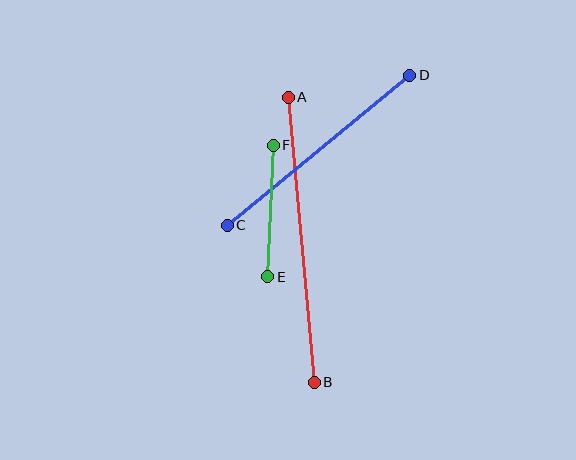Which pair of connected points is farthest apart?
Points A and B are farthest apart.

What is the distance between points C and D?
The distance is approximately 236 pixels.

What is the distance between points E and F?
The distance is approximately 132 pixels.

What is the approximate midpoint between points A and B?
The midpoint is at approximately (301, 240) pixels.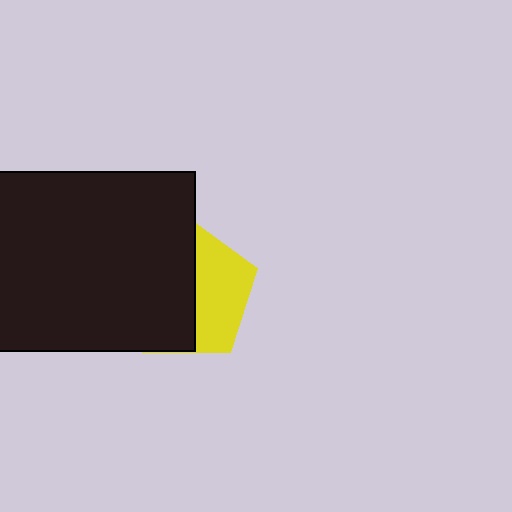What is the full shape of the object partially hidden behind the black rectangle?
The partially hidden object is a yellow pentagon.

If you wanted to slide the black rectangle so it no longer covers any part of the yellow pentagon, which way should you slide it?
Slide it left — that is the most direct way to separate the two shapes.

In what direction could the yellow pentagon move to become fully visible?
The yellow pentagon could move right. That would shift it out from behind the black rectangle entirely.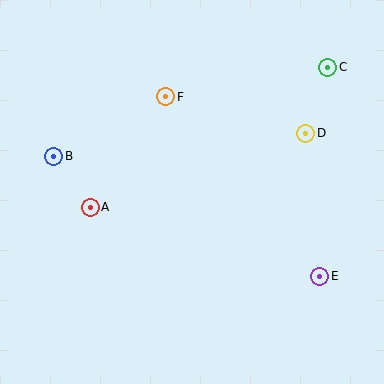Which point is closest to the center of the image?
Point F at (166, 97) is closest to the center.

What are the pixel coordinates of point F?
Point F is at (166, 97).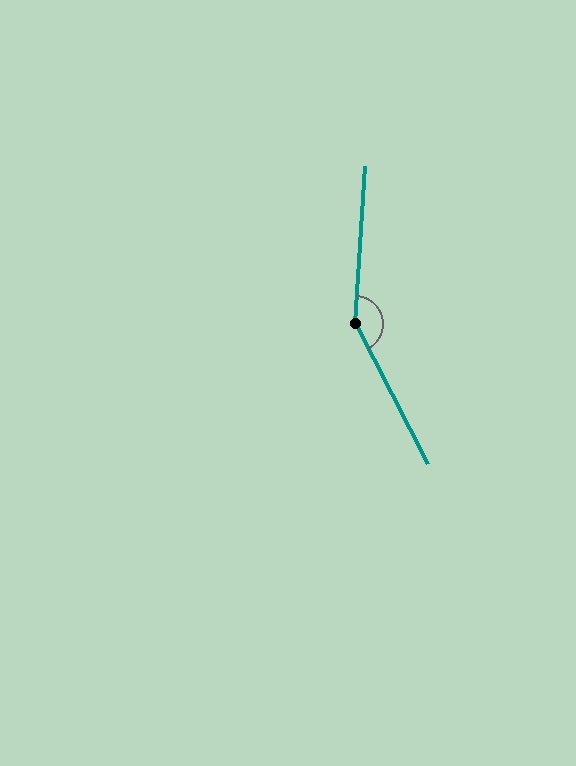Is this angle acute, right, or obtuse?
It is obtuse.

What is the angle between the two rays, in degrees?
Approximately 149 degrees.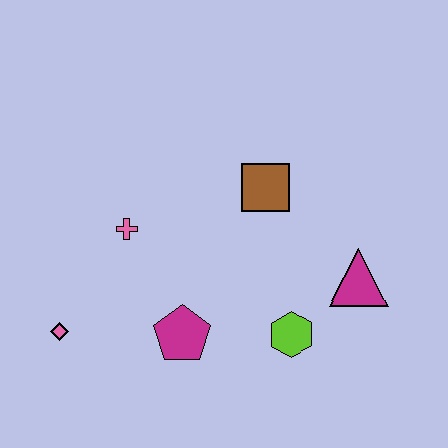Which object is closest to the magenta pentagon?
The lime hexagon is closest to the magenta pentagon.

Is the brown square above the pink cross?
Yes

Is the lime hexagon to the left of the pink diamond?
No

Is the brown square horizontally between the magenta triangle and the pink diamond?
Yes